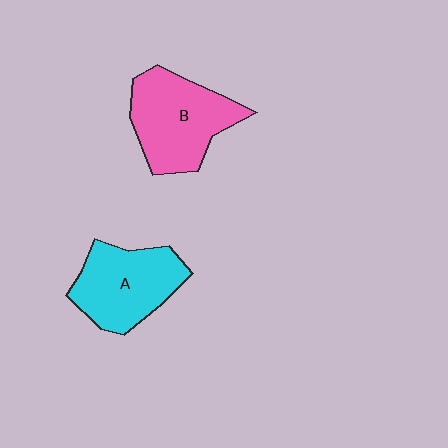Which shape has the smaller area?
Shape A (cyan).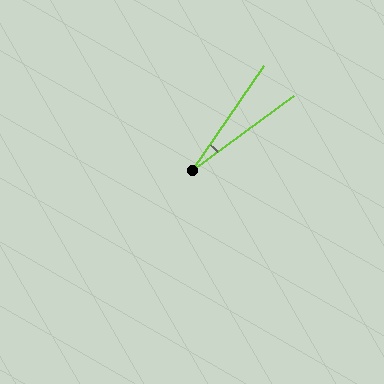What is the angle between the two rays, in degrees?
Approximately 19 degrees.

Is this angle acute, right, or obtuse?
It is acute.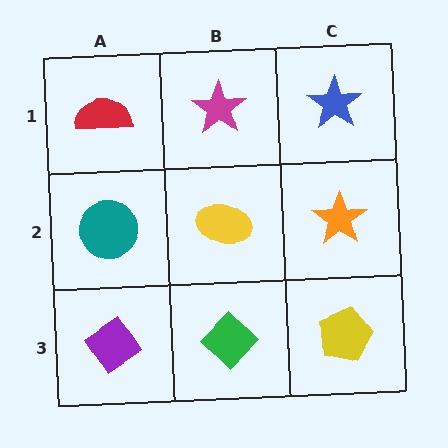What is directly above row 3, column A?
A teal circle.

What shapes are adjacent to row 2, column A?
A red semicircle (row 1, column A), a purple diamond (row 3, column A), a yellow ellipse (row 2, column B).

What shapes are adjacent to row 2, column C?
A blue star (row 1, column C), a yellow pentagon (row 3, column C), a yellow ellipse (row 2, column B).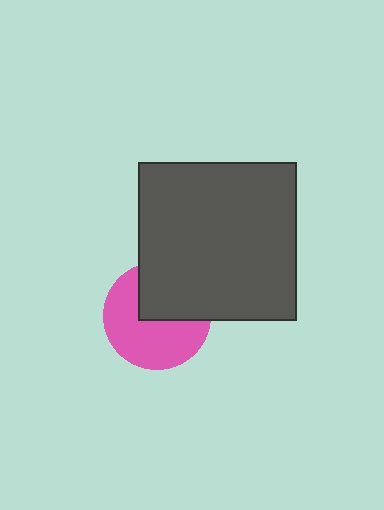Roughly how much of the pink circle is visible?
About half of it is visible (roughly 59%).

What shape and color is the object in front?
The object in front is a dark gray square.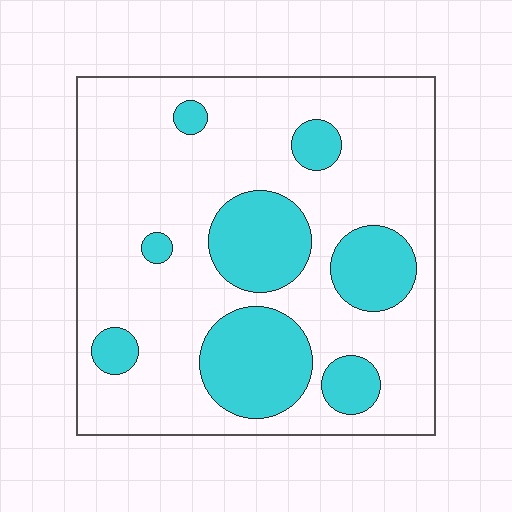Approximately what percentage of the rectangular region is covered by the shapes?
Approximately 25%.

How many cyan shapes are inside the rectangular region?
8.